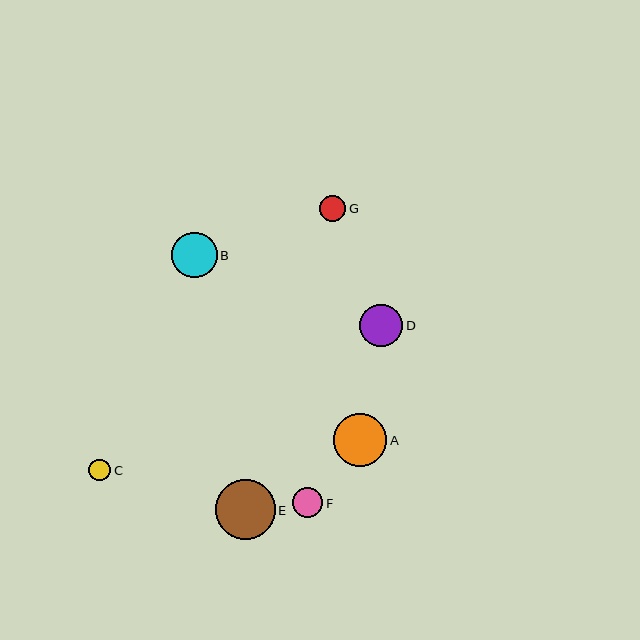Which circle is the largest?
Circle E is the largest with a size of approximately 60 pixels.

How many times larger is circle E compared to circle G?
Circle E is approximately 2.2 times the size of circle G.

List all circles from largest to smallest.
From largest to smallest: E, A, B, D, F, G, C.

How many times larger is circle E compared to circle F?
Circle E is approximately 1.9 times the size of circle F.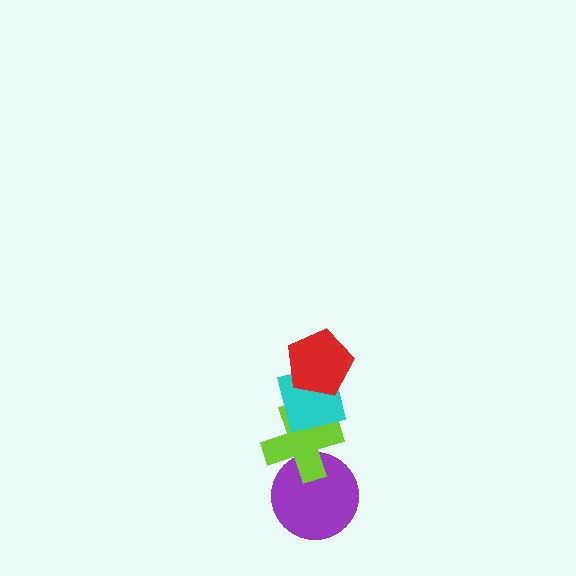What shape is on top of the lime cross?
The cyan square is on top of the lime cross.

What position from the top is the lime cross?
The lime cross is 3rd from the top.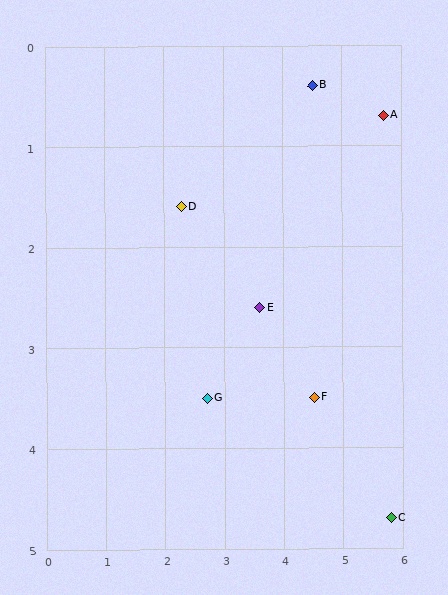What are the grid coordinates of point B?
Point B is at approximately (4.5, 0.4).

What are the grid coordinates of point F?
Point F is at approximately (4.5, 3.5).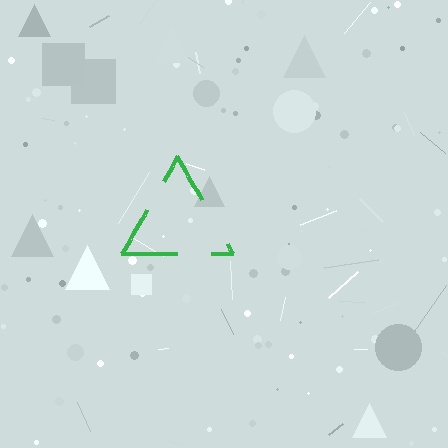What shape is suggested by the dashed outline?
The dashed outline suggests a triangle.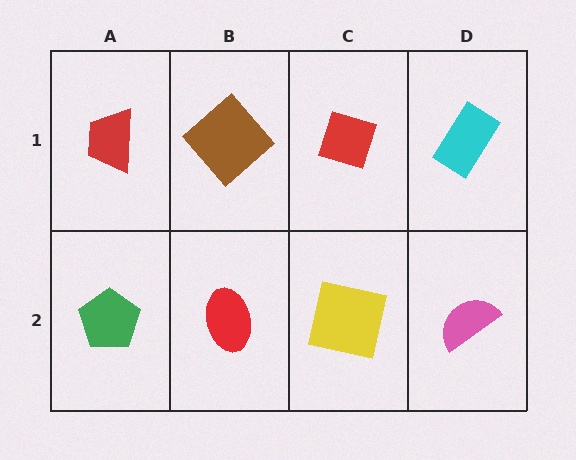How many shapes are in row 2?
4 shapes.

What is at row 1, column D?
A cyan rectangle.